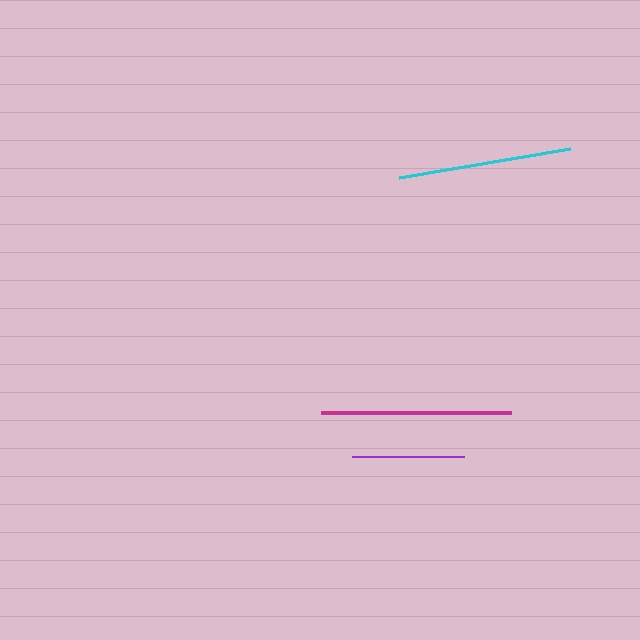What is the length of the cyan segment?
The cyan segment is approximately 174 pixels long.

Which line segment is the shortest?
The purple line is the shortest at approximately 112 pixels.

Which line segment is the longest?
The magenta line is the longest at approximately 191 pixels.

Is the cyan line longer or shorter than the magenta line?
The magenta line is longer than the cyan line.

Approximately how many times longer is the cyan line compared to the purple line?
The cyan line is approximately 1.6 times the length of the purple line.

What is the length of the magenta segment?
The magenta segment is approximately 191 pixels long.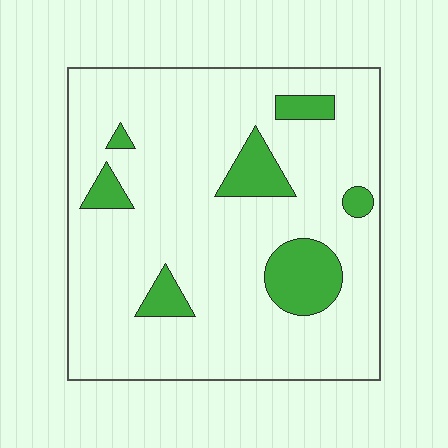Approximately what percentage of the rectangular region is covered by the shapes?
Approximately 15%.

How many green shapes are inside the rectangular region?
7.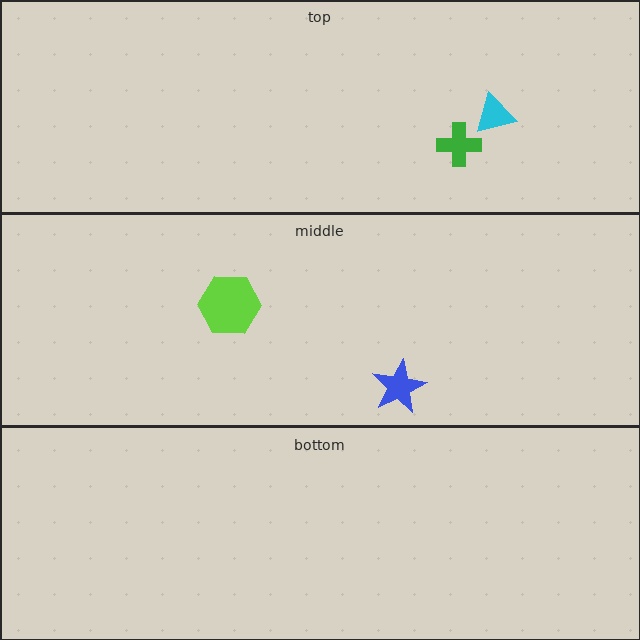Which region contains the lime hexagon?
The middle region.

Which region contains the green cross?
The top region.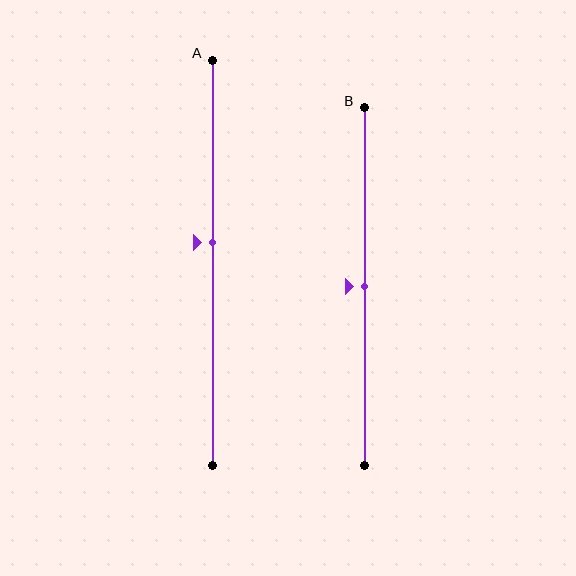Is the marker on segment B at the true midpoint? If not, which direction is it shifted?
Yes, the marker on segment B is at the true midpoint.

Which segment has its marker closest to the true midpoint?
Segment B has its marker closest to the true midpoint.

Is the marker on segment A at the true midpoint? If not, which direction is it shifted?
No, the marker on segment A is shifted upward by about 5% of the segment length.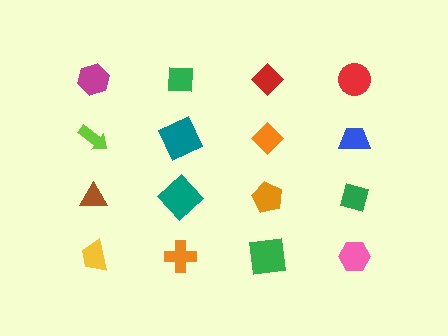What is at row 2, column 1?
A lime arrow.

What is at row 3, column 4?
A green diamond.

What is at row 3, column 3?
An orange pentagon.